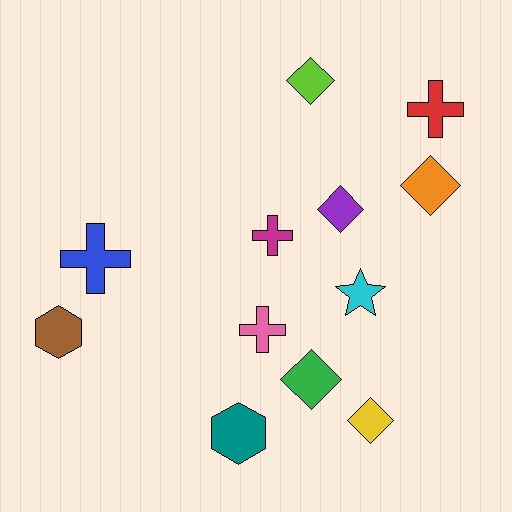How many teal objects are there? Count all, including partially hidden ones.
There is 1 teal object.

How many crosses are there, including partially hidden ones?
There are 4 crosses.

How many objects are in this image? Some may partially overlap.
There are 12 objects.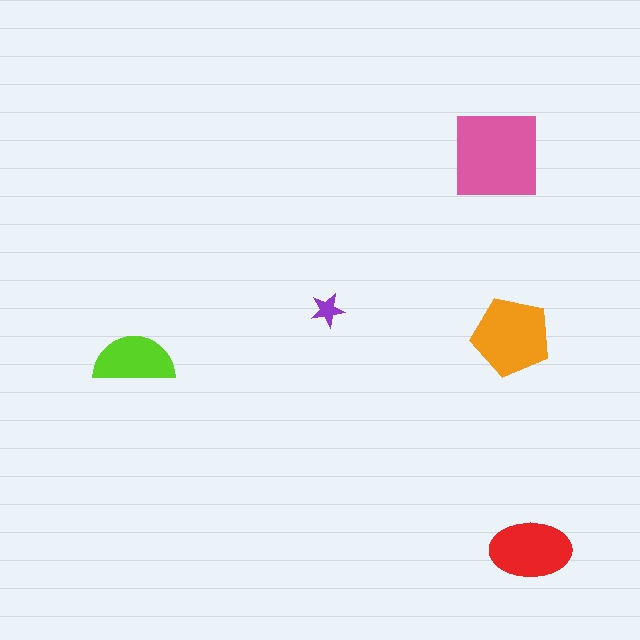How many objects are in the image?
There are 5 objects in the image.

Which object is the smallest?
The purple star.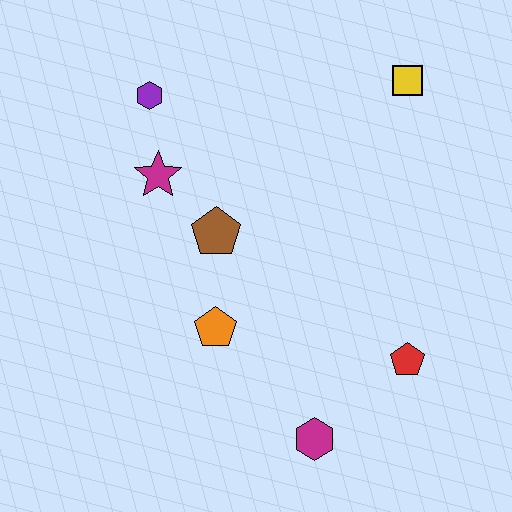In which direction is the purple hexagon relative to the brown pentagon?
The purple hexagon is above the brown pentagon.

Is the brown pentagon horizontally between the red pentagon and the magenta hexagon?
No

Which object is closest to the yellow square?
The brown pentagon is closest to the yellow square.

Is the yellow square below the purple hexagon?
No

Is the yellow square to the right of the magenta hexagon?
Yes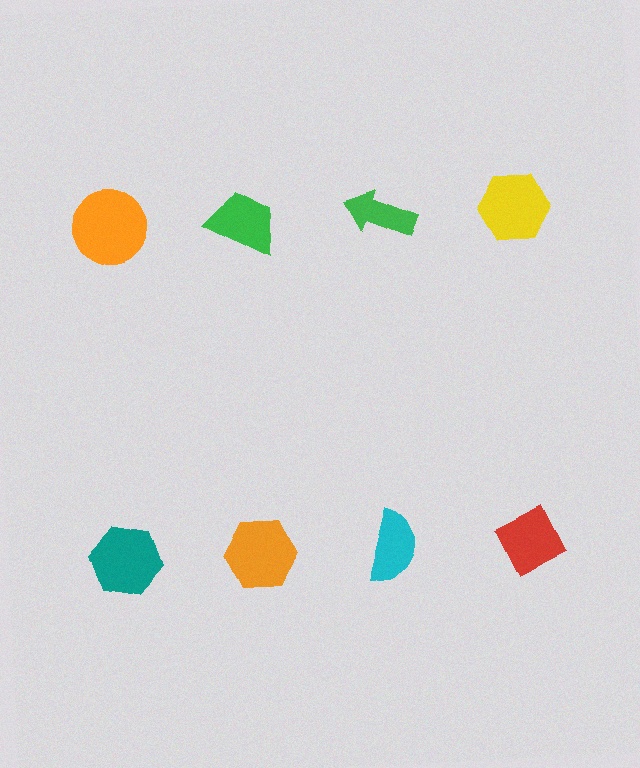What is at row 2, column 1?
A teal hexagon.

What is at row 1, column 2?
A green trapezoid.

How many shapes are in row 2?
4 shapes.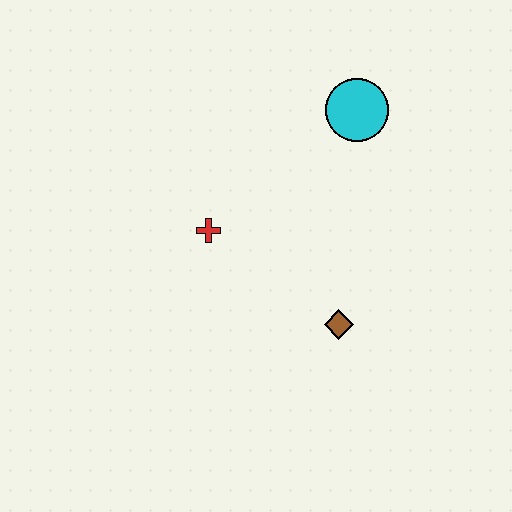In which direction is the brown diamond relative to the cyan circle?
The brown diamond is below the cyan circle.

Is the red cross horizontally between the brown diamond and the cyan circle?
No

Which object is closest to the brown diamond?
The red cross is closest to the brown diamond.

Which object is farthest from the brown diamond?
The cyan circle is farthest from the brown diamond.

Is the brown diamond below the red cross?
Yes